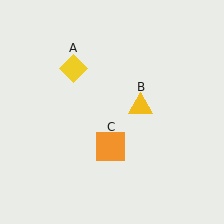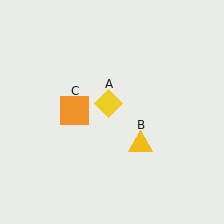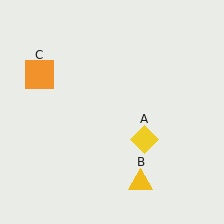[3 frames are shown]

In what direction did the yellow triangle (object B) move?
The yellow triangle (object B) moved down.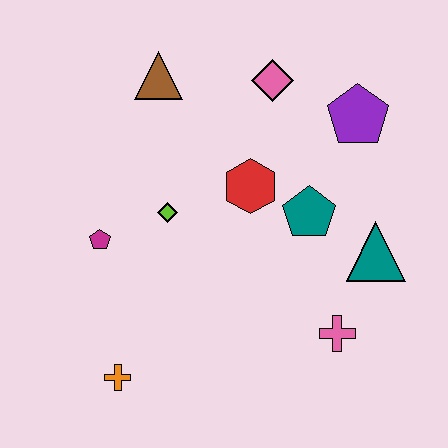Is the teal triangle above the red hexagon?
No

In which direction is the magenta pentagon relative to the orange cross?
The magenta pentagon is above the orange cross.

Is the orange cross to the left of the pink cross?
Yes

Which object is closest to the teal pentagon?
The red hexagon is closest to the teal pentagon.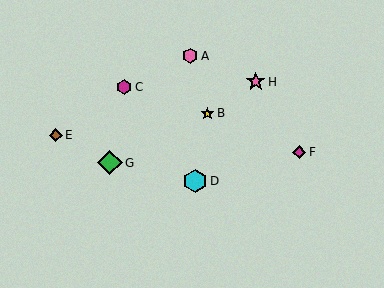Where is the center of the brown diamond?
The center of the brown diamond is at (56, 135).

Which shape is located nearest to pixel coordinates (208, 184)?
The cyan hexagon (labeled D) at (195, 181) is nearest to that location.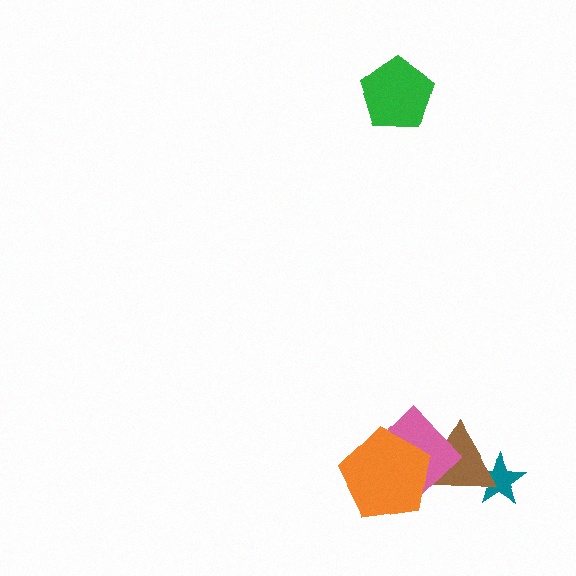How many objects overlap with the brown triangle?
3 objects overlap with the brown triangle.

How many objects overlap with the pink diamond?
2 objects overlap with the pink diamond.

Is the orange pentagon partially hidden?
No, no other shape covers it.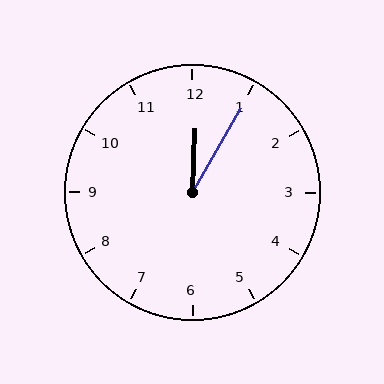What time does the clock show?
12:05.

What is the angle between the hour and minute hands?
Approximately 28 degrees.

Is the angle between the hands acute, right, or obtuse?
It is acute.